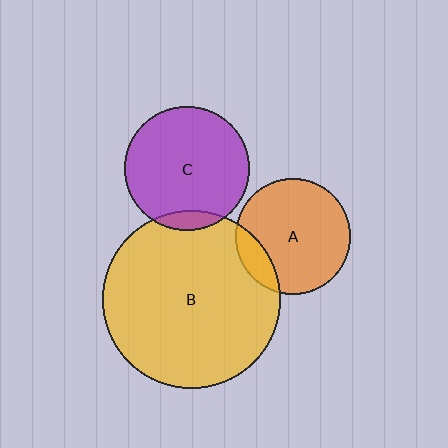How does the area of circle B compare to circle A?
Approximately 2.4 times.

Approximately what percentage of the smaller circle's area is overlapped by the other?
Approximately 10%.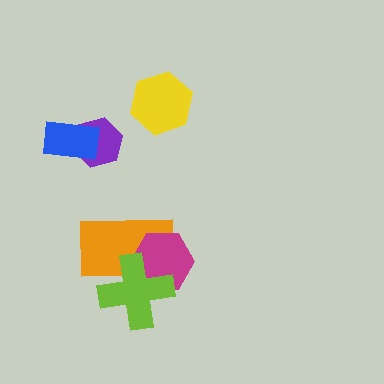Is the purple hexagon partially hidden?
Yes, it is partially covered by another shape.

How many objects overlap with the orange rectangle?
2 objects overlap with the orange rectangle.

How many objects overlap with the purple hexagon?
1 object overlaps with the purple hexagon.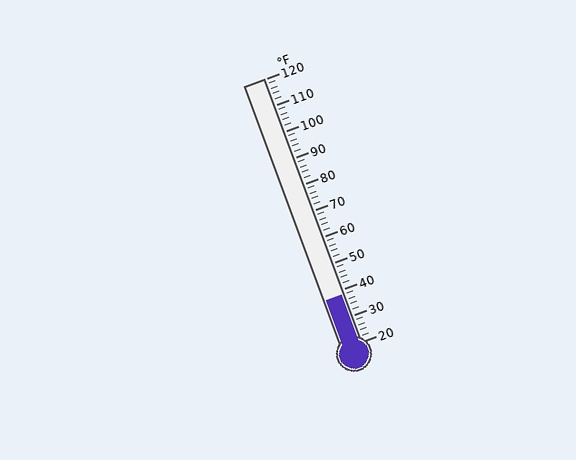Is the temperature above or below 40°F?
The temperature is below 40°F.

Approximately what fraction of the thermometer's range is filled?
The thermometer is filled to approximately 20% of its range.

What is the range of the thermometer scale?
The thermometer scale ranges from 20°F to 120°F.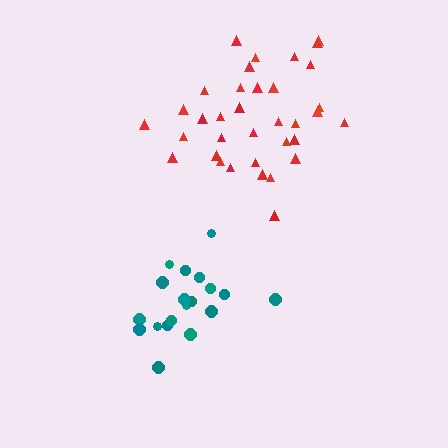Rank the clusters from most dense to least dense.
teal, red.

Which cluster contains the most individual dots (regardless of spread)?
Red (35).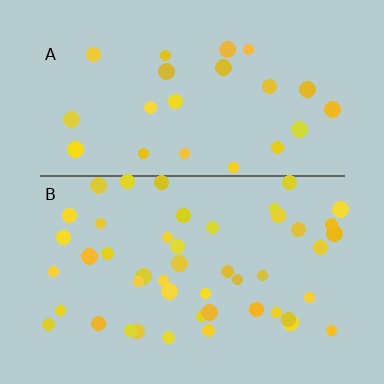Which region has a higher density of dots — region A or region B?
B (the bottom).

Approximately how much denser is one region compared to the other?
Approximately 2.0× — region B over region A.